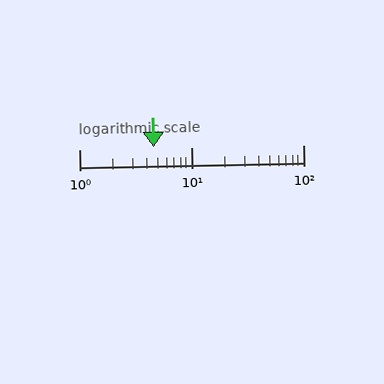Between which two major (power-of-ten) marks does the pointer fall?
The pointer is between 1 and 10.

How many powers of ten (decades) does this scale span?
The scale spans 2 decades, from 1 to 100.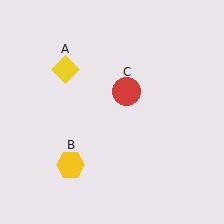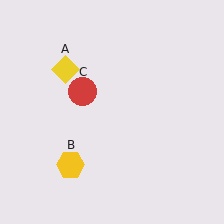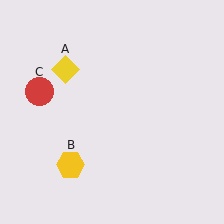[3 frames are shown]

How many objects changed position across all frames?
1 object changed position: red circle (object C).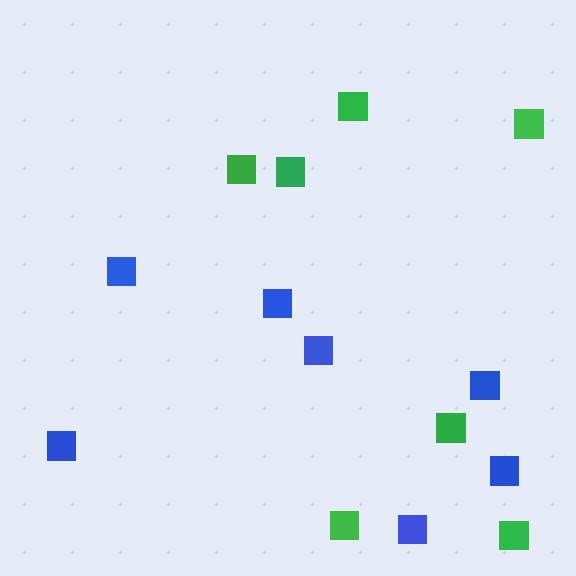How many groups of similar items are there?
There are 2 groups: one group of blue squares (7) and one group of green squares (7).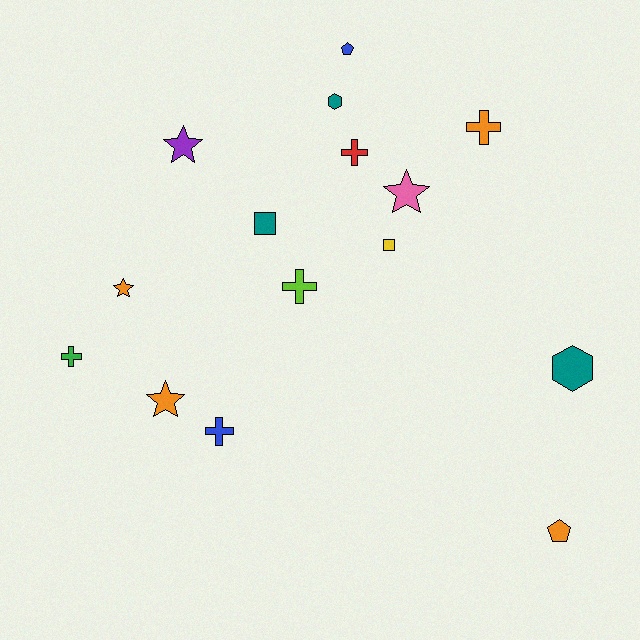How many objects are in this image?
There are 15 objects.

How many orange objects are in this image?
There are 4 orange objects.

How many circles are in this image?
There are no circles.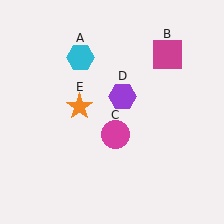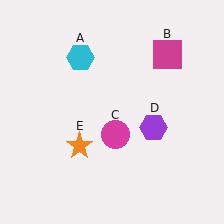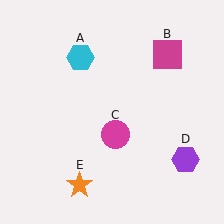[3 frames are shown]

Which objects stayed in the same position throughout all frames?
Cyan hexagon (object A) and magenta square (object B) and magenta circle (object C) remained stationary.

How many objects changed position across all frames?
2 objects changed position: purple hexagon (object D), orange star (object E).